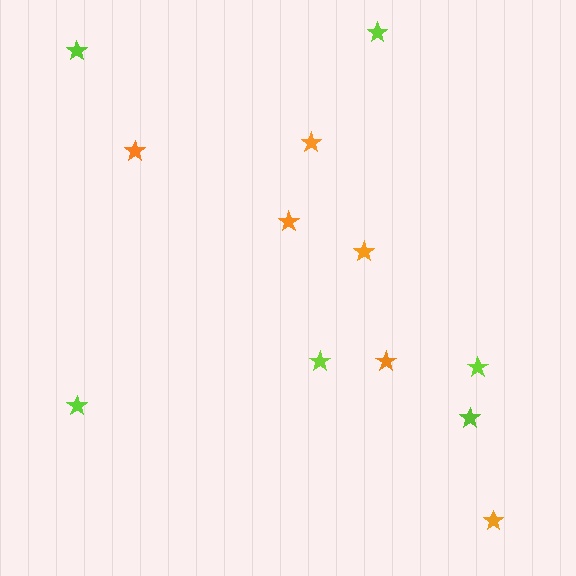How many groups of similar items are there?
There are 2 groups: one group of lime stars (6) and one group of orange stars (6).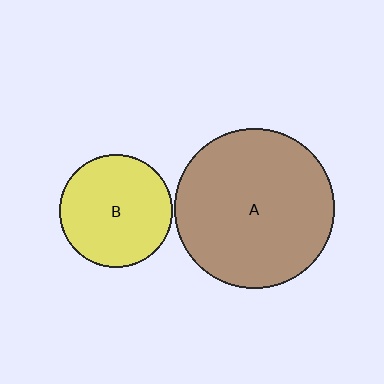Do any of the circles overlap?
No, none of the circles overlap.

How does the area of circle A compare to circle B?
Approximately 2.0 times.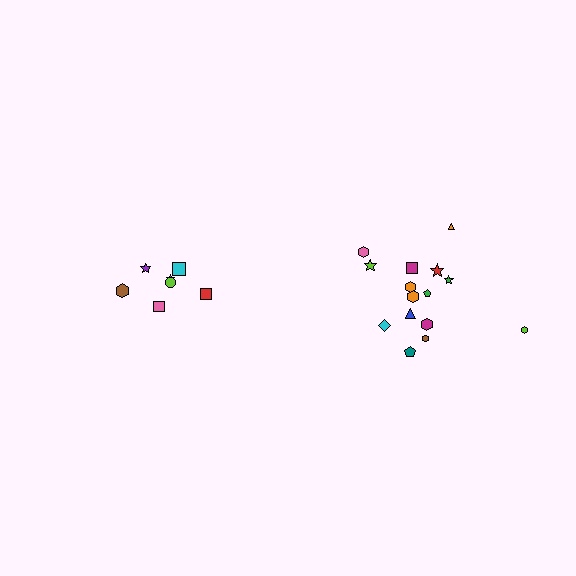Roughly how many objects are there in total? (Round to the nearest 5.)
Roughly 25 objects in total.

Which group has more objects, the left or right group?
The right group.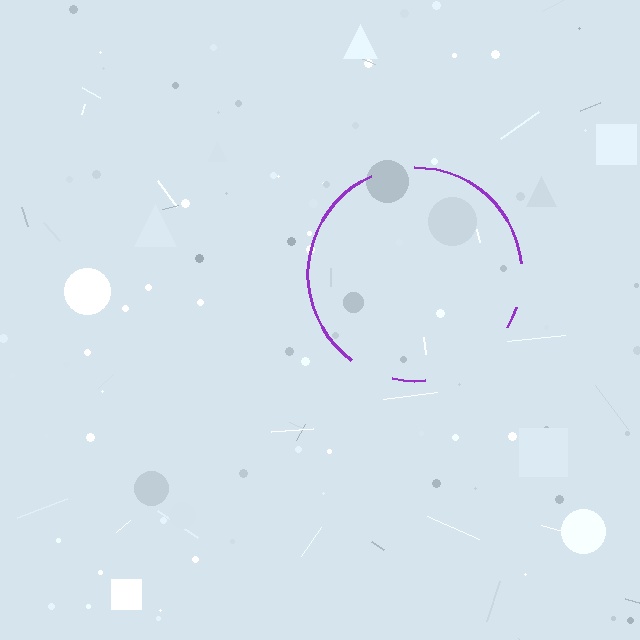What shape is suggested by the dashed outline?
The dashed outline suggests a circle.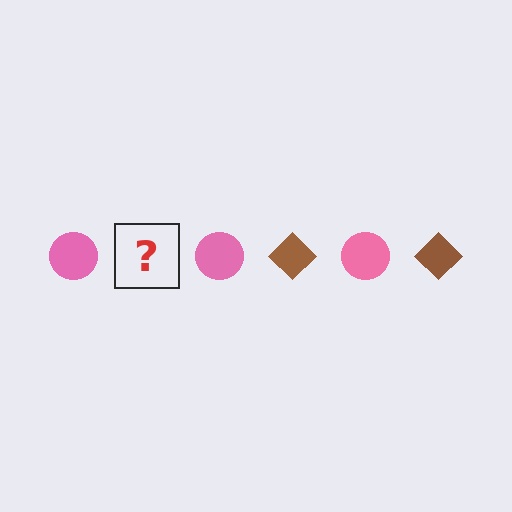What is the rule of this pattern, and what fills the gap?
The rule is that the pattern alternates between pink circle and brown diamond. The gap should be filled with a brown diamond.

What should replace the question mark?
The question mark should be replaced with a brown diamond.